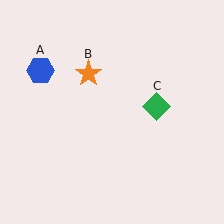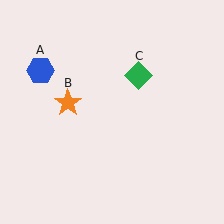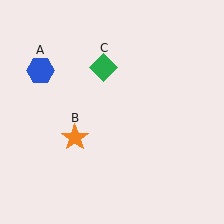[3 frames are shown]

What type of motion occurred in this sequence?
The orange star (object B), green diamond (object C) rotated counterclockwise around the center of the scene.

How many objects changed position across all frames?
2 objects changed position: orange star (object B), green diamond (object C).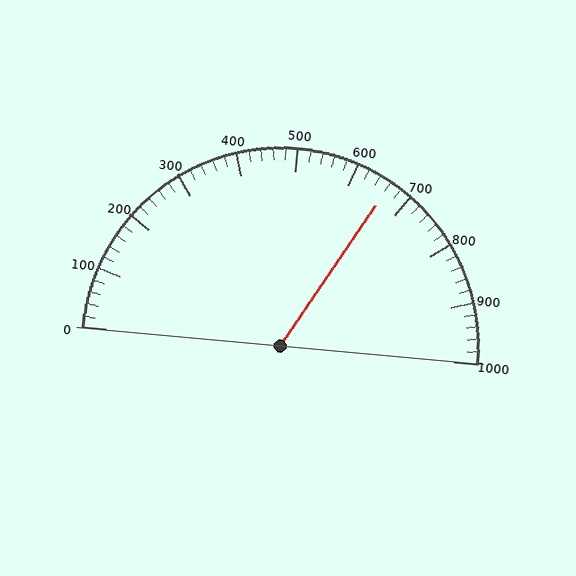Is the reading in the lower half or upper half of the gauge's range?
The reading is in the upper half of the range (0 to 1000).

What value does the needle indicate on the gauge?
The needle indicates approximately 660.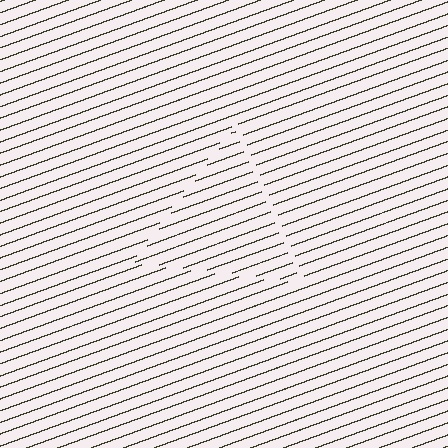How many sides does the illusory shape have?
3 sides — the line-ends trace a triangle.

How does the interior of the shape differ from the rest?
The interior of the shape contains the same grating, shifted by half a period — the contour is defined by the phase discontinuity where line-ends from the inner and outer gratings abut.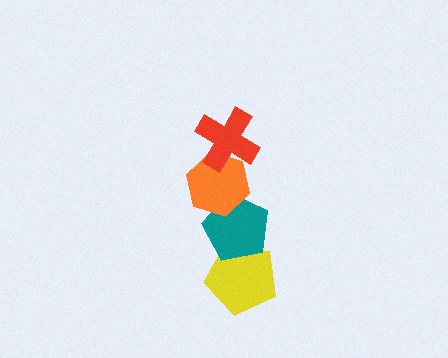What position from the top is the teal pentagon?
The teal pentagon is 3rd from the top.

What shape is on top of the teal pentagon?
The orange hexagon is on top of the teal pentagon.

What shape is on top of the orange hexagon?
The red cross is on top of the orange hexagon.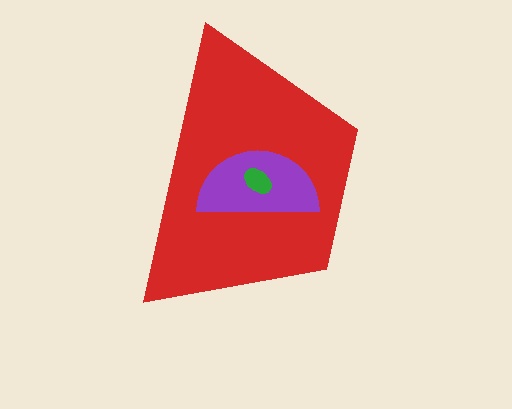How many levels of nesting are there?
3.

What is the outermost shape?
The red trapezoid.